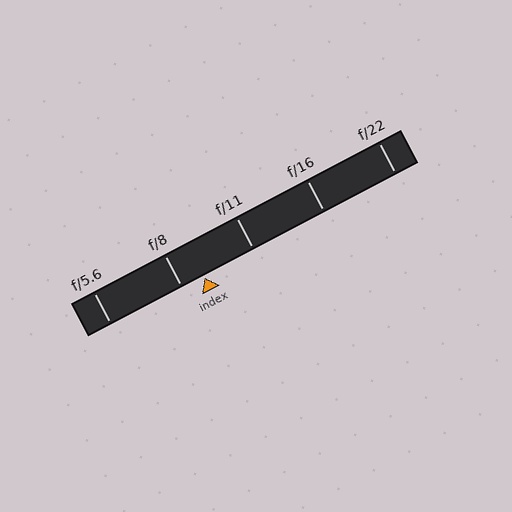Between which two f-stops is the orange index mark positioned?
The index mark is between f/8 and f/11.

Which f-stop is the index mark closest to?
The index mark is closest to f/8.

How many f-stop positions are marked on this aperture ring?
There are 5 f-stop positions marked.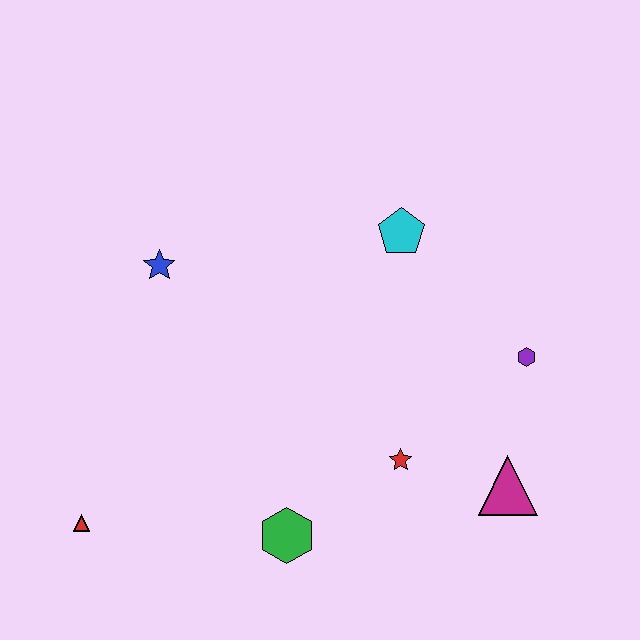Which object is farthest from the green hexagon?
The cyan pentagon is farthest from the green hexagon.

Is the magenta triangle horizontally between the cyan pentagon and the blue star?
No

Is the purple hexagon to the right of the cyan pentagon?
Yes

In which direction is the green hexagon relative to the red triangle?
The green hexagon is to the right of the red triangle.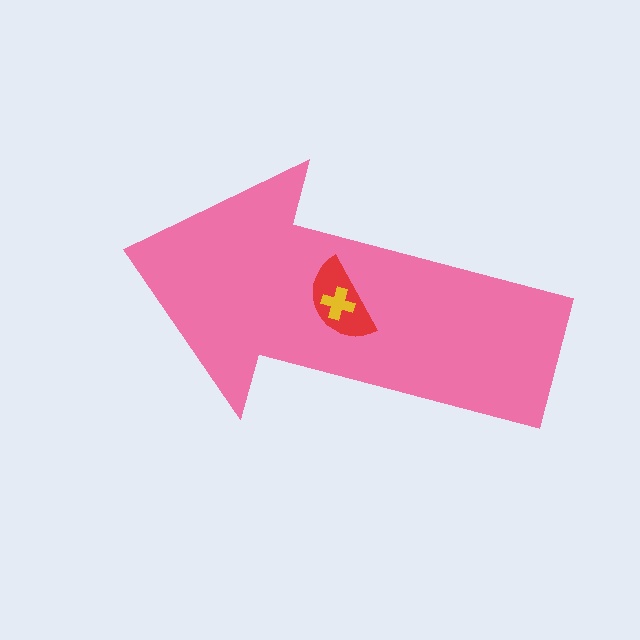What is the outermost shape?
The pink arrow.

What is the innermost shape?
The yellow cross.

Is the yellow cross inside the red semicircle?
Yes.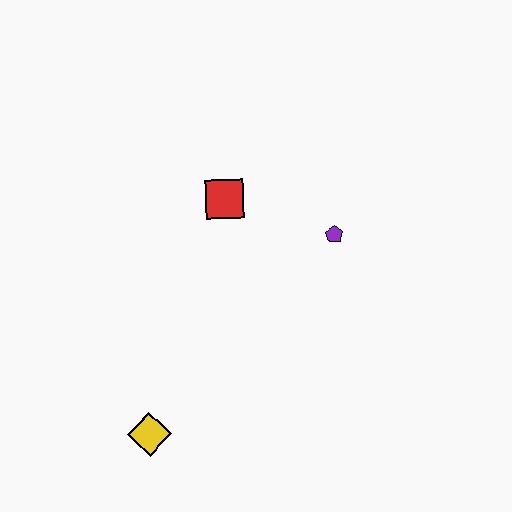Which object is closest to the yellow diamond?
The red square is closest to the yellow diamond.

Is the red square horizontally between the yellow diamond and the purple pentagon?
Yes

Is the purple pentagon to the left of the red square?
No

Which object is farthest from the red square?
The yellow diamond is farthest from the red square.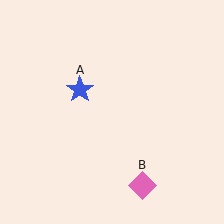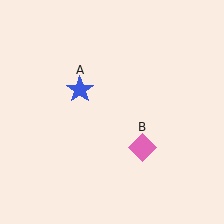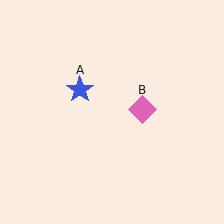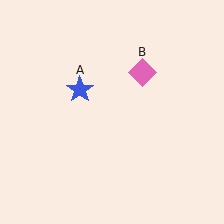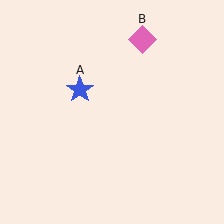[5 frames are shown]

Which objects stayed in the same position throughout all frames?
Blue star (object A) remained stationary.